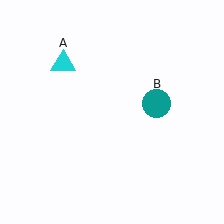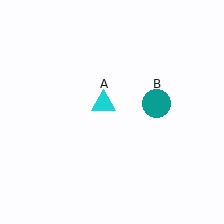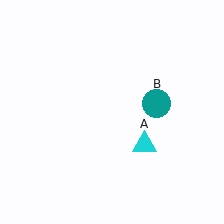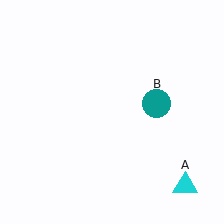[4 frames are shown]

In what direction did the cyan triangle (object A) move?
The cyan triangle (object A) moved down and to the right.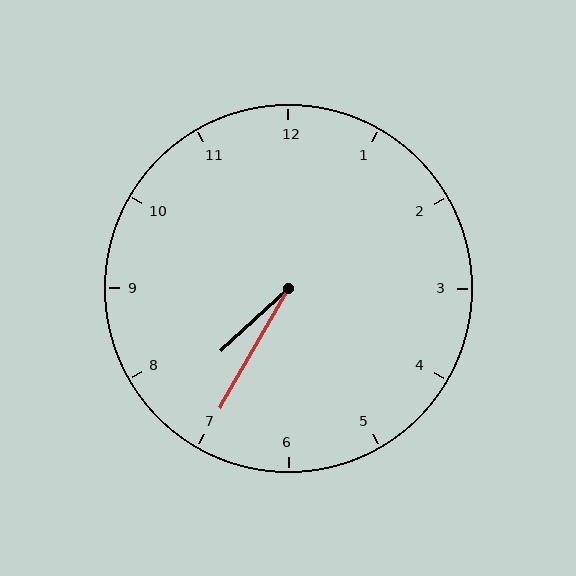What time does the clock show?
7:35.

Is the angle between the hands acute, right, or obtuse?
It is acute.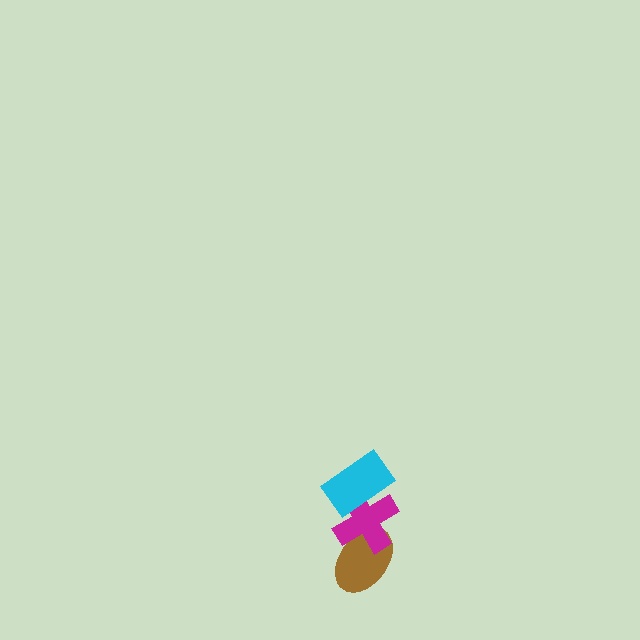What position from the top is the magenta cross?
The magenta cross is 2nd from the top.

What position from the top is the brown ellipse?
The brown ellipse is 3rd from the top.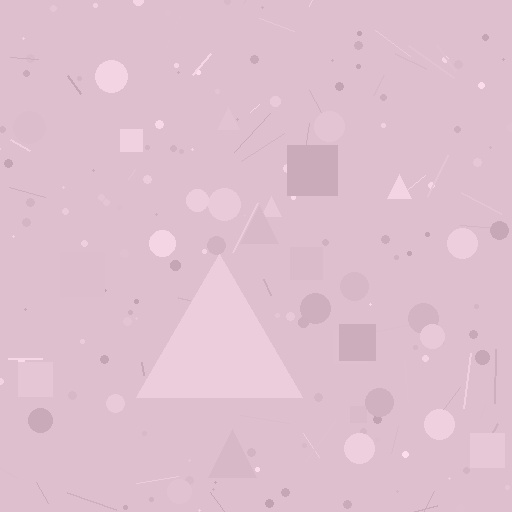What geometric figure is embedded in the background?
A triangle is embedded in the background.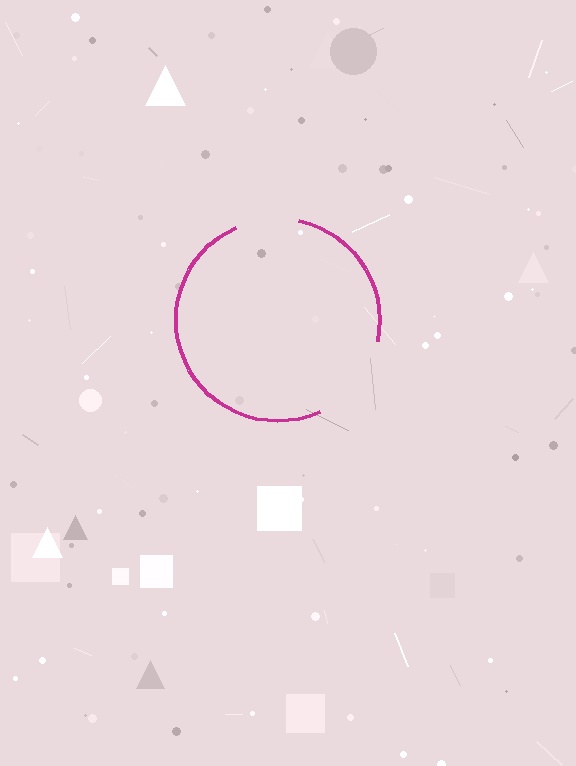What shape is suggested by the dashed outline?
The dashed outline suggests a circle.